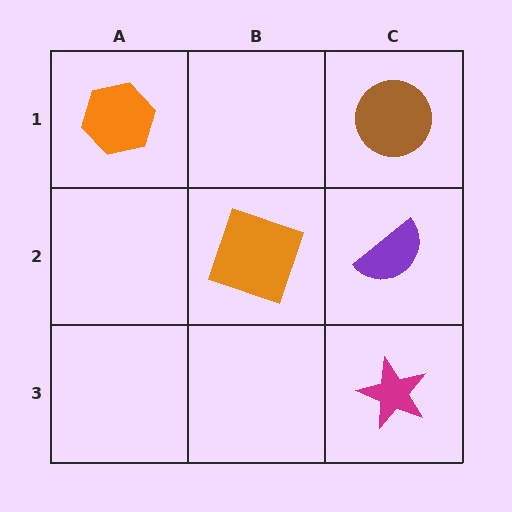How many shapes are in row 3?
1 shape.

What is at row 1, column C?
A brown circle.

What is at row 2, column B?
An orange square.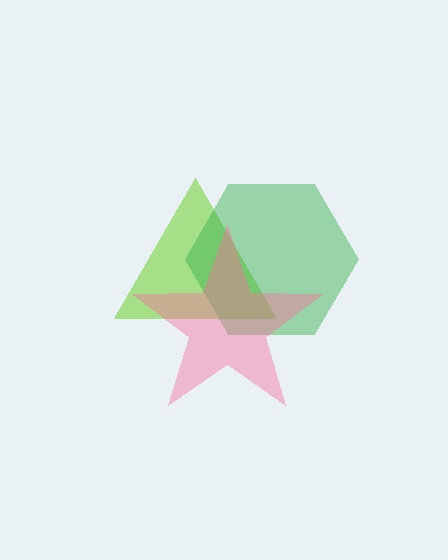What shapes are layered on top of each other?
The layered shapes are: a lime triangle, a green hexagon, a pink star.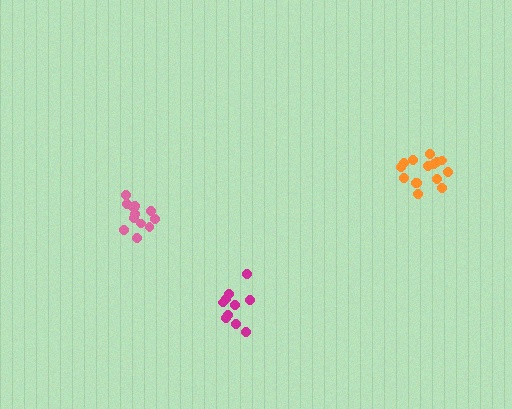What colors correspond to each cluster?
The clusters are colored: orange, pink, magenta.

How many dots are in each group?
Group 1: 15 dots, Group 2: 12 dots, Group 3: 10 dots (37 total).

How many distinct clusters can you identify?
There are 3 distinct clusters.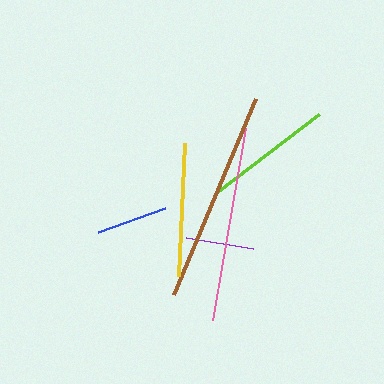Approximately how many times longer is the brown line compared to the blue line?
The brown line is approximately 3.0 times the length of the blue line.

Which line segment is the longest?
The brown line is the longest at approximately 212 pixels.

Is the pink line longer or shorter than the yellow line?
The pink line is longer than the yellow line.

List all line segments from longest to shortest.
From longest to shortest: brown, pink, yellow, lime, blue, purple.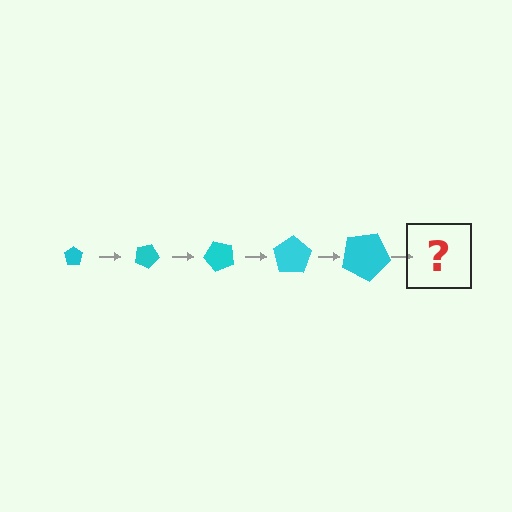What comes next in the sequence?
The next element should be a pentagon, larger than the previous one and rotated 125 degrees from the start.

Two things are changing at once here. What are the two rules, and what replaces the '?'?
The two rules are that the pentagon grows larger each step and it rotates 25 degrees each step. The '?' should be a pentagon, larger than the previous one and rotated 125 degrees from the start.